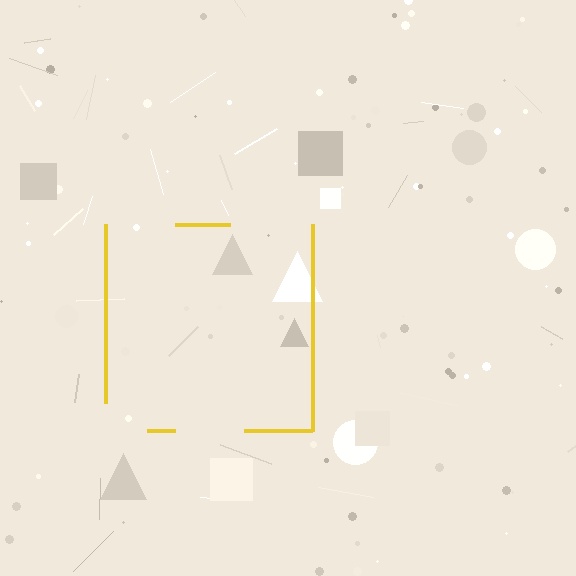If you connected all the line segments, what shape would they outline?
They would outline a square.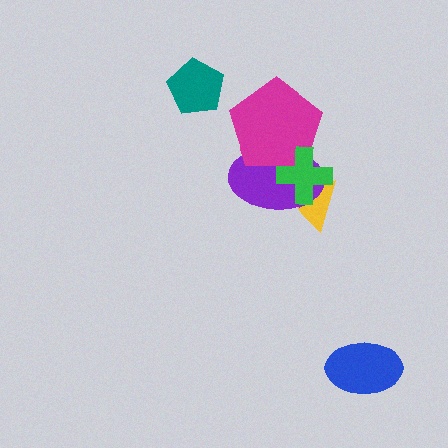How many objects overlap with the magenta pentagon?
2 objects overlap with the magenta pentagon.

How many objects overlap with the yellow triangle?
2 objects overlap with the yellow triangle.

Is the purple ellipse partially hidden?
Yes, it is partially covered by another shape.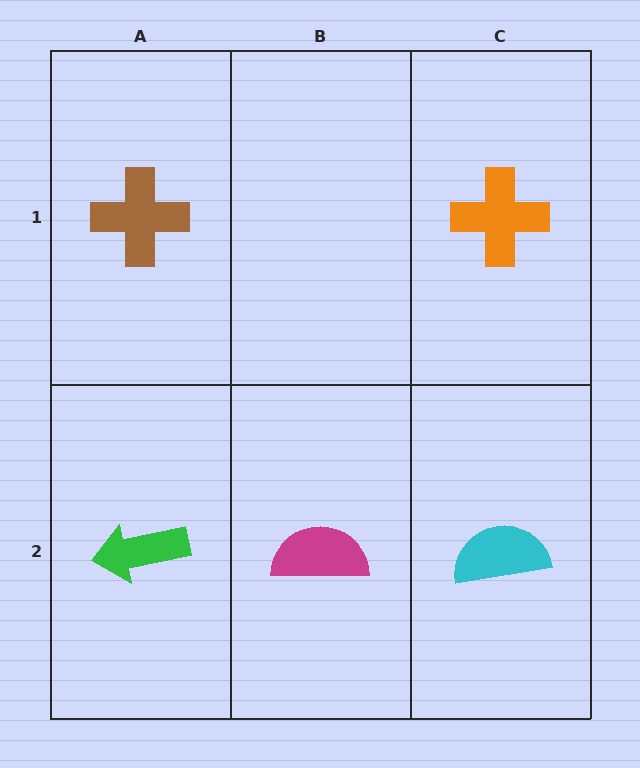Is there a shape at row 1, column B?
No, that cell is empty.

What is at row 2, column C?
A cyan semicircle.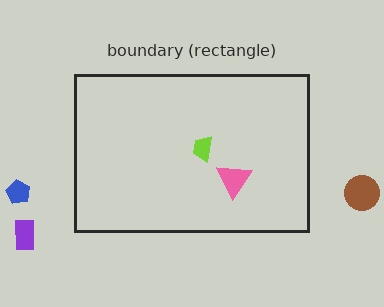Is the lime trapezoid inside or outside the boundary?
Inside.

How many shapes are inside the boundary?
2 inside, 3 outside.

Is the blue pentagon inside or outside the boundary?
Outside.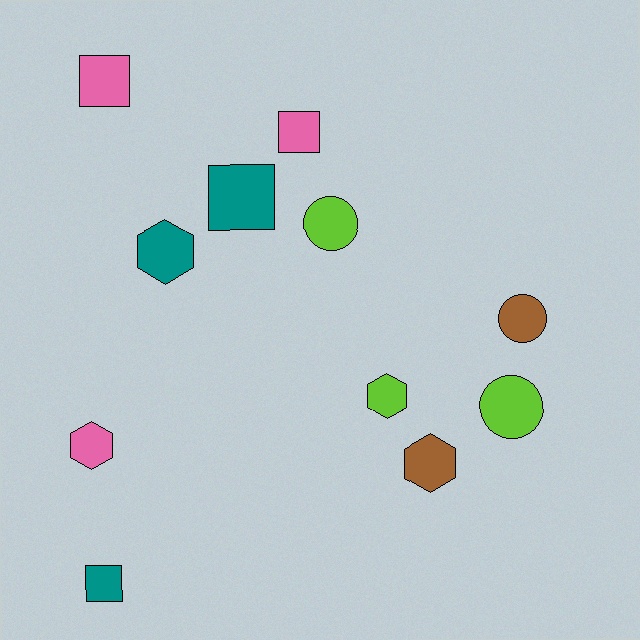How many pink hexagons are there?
There is 1 pink hexagon.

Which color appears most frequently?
Lime, with 3 objects.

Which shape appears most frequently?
Square, with 4 objects.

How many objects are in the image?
There are 11 objects.